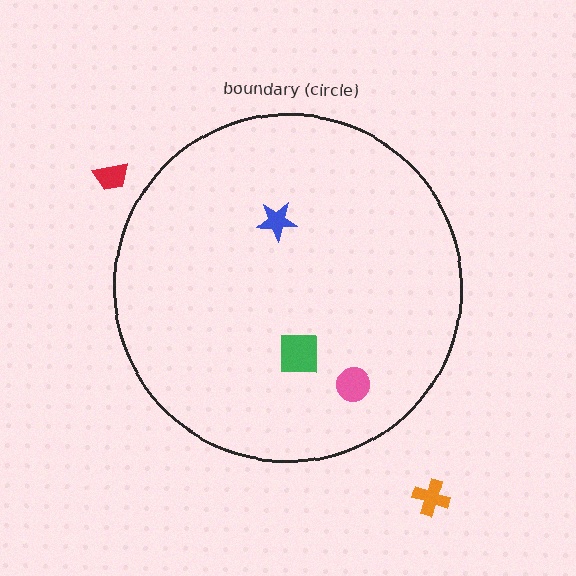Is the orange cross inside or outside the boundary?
Outside.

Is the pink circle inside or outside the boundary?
Inside.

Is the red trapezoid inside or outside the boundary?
Outside.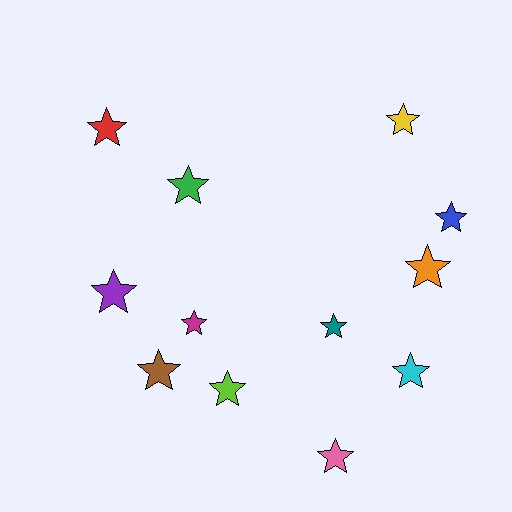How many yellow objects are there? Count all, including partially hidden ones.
There is 1 yellow object.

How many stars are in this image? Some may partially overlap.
There are 12 stars.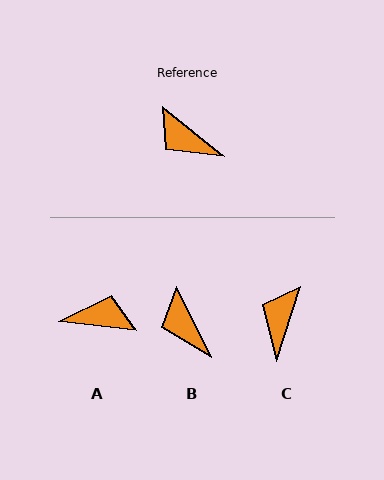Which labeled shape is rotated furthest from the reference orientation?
A, about 148 degrees away.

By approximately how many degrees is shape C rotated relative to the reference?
Approximately 69 degrees clockwise.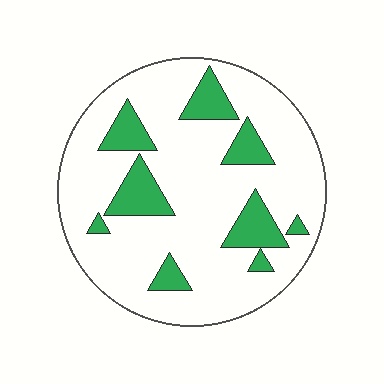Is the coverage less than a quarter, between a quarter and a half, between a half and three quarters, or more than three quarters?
Less than a quarter.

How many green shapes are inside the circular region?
9.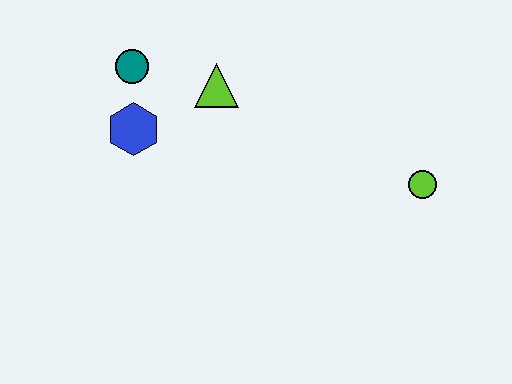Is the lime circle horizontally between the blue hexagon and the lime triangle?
No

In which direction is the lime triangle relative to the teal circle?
The lime triangle is to the right of the teal circle.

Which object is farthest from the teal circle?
The lime circle is farthest from the teal circle.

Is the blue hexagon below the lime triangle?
Yes